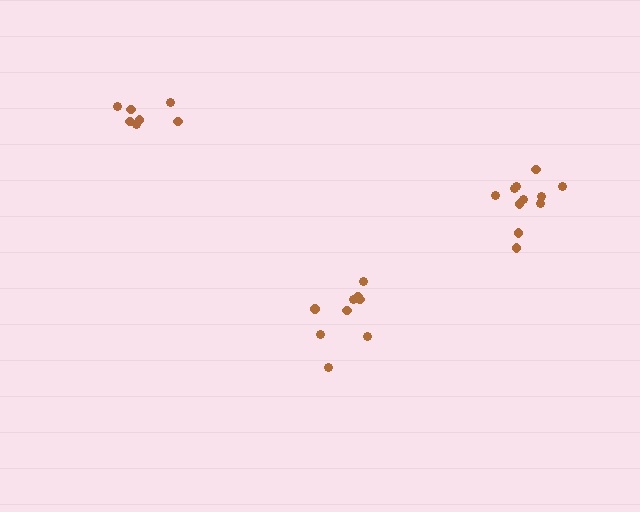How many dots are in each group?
Group 1: 9 dots, Group 2: 11 dots, Group 3: 7 dots (27 total).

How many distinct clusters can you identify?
There are 3 distinct clusters.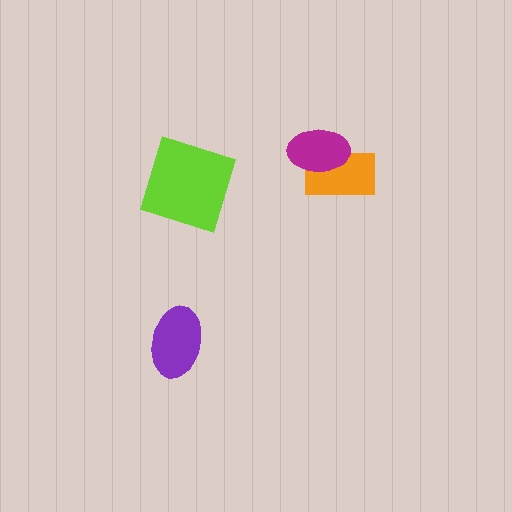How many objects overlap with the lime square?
0 objects overlap with the lime square.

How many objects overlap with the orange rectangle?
1 object overlaps with the orange rectangle.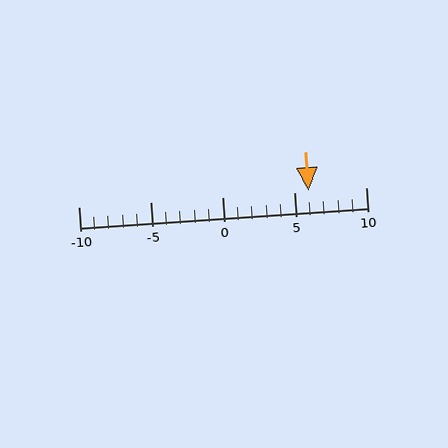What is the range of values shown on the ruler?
The ruler shows values from -10 to 10.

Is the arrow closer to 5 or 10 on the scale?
The arrow is closer to 5.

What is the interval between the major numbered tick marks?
The major tick marks are spaced 5 units apart.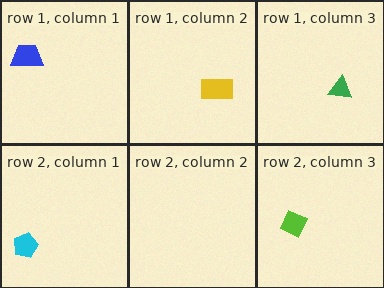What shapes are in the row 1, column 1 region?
The blue trapezoid.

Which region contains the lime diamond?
The row 2, column 3 region.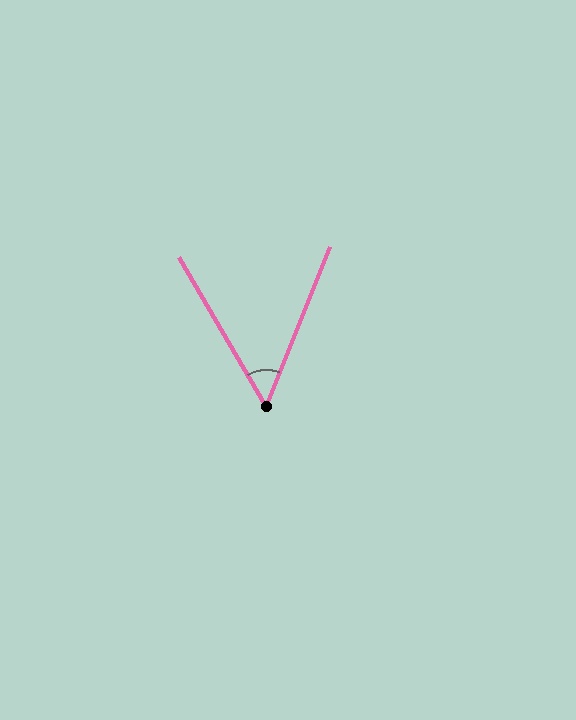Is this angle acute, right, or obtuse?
It is acute.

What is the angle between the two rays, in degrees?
Approximately 52 degrees.